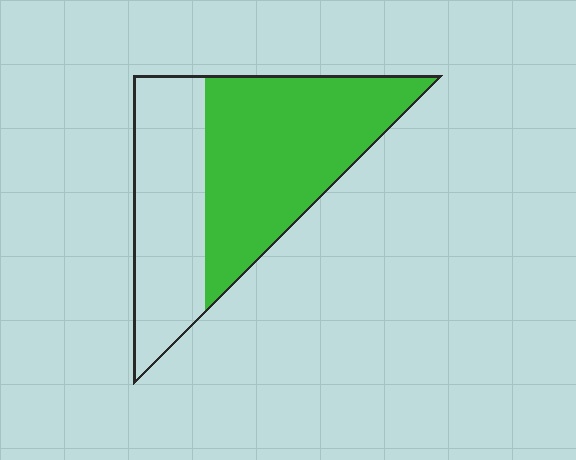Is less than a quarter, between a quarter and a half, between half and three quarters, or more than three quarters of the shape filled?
Between half and three quarters.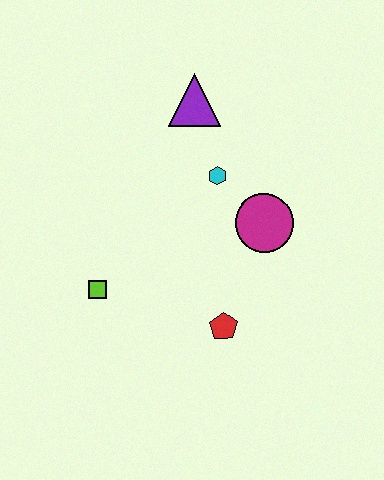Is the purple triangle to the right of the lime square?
Yes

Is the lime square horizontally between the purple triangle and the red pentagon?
No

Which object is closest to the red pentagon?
The magenta circle is closest to the red pentagon.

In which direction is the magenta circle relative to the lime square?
The magenta circle is to the right of the lime square.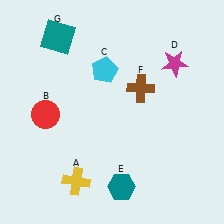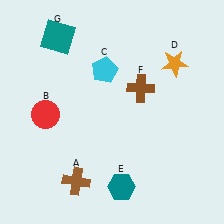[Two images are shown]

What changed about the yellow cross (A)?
In Image 1, A is yellow. In Image 2, it changed to brown.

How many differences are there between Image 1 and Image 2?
There are 2 differences between the two images.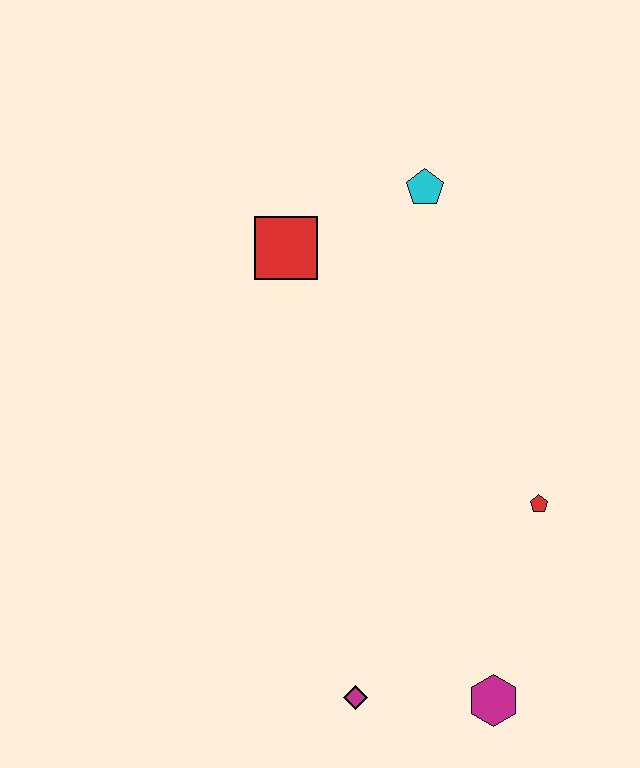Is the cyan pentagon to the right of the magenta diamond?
Yes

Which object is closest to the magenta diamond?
The magenta hexagon is closest to the magenta diamond.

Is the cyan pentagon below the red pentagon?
No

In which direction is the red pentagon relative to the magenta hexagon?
The red pentagon is above the magenta hexagon.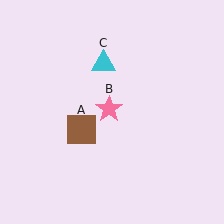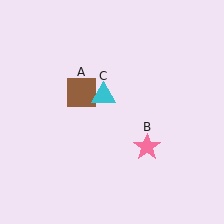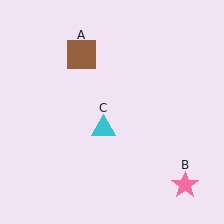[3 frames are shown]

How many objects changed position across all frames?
3 objects changed position: brown square (object A), pink star (object B), cyan triangle (object C).